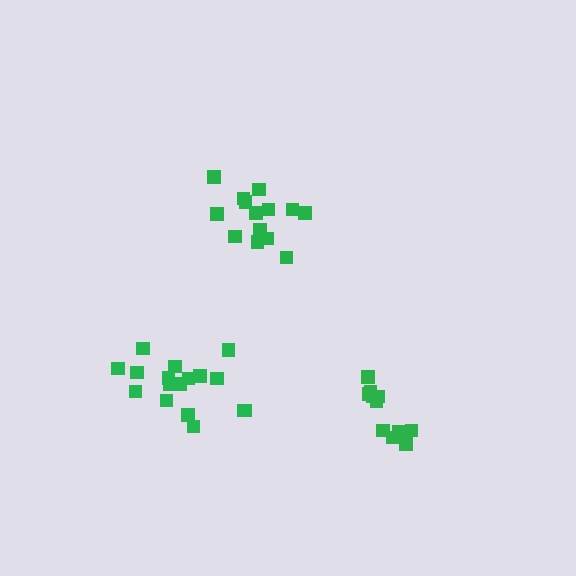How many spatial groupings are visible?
There are 3 spatial groupings.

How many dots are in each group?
Group 1: 11 dots, Group 2: 14 dots, Group 3: 17 dots (42 total).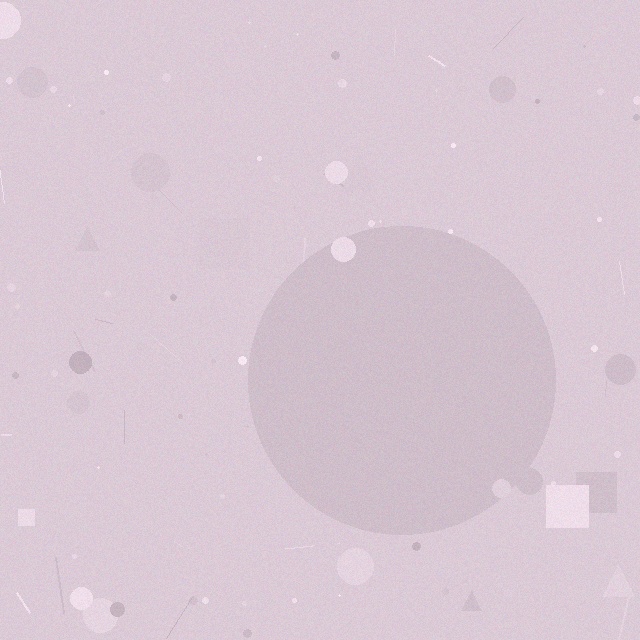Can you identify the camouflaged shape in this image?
The camouflaged shape is a circle.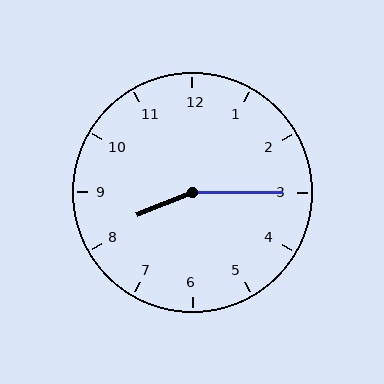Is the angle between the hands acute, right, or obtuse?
It is obtuse.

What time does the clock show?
8:15.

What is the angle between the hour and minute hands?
Approximately 158 degrees.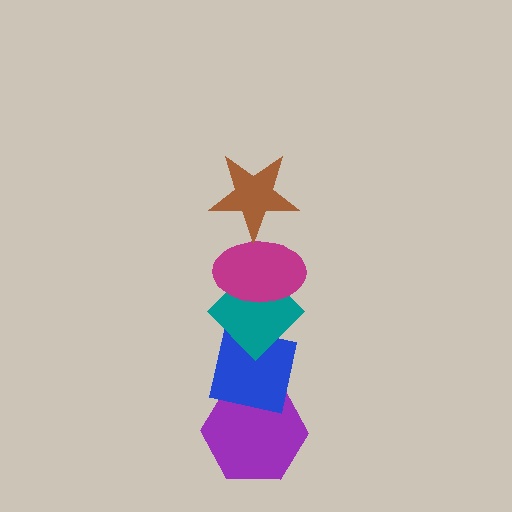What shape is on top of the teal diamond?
The magenta ellipse is on top of the teal diamond.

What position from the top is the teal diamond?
The teal diamond is 3rd from the top.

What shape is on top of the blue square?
The teal diamond is on top of the blue square.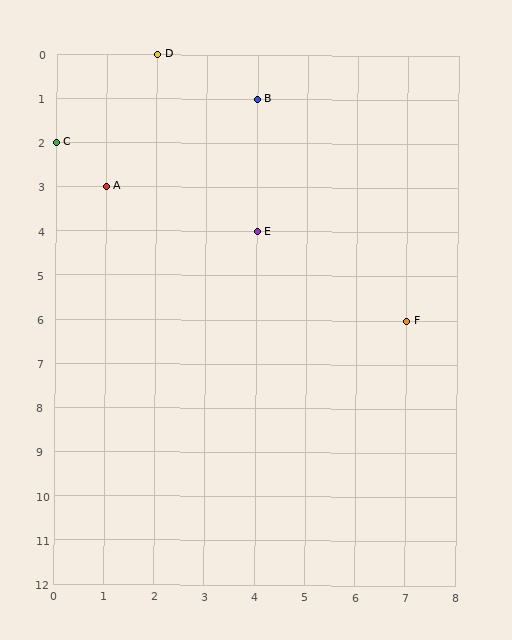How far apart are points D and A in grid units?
Points D and A are 1 column and 3 rows apart (about 3.2 grid units diagonally).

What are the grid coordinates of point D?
Point D is at grid coordinates (2, 0).